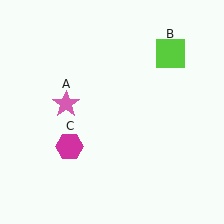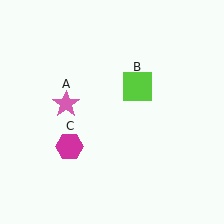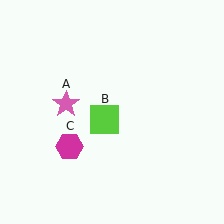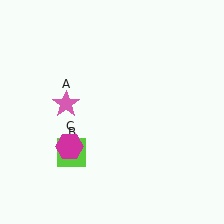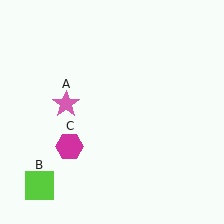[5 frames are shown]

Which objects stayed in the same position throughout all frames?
Pink star (object A) and magenta hexagon (object C) remained stationary.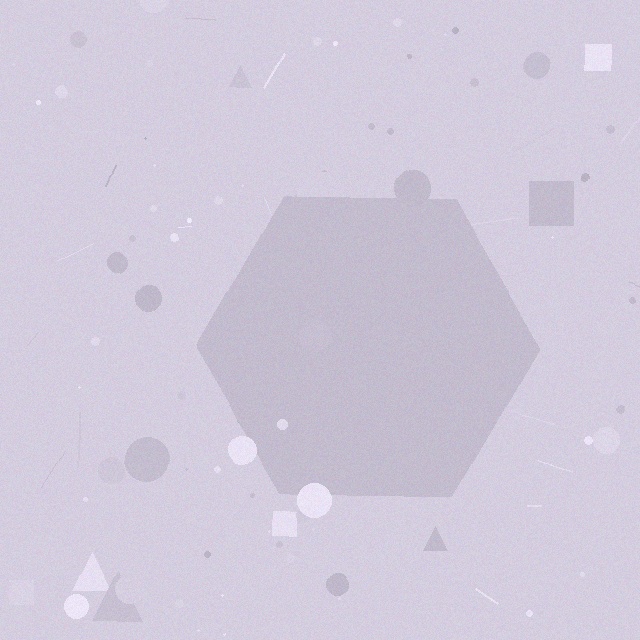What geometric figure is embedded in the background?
A hexagon is embedded in the background.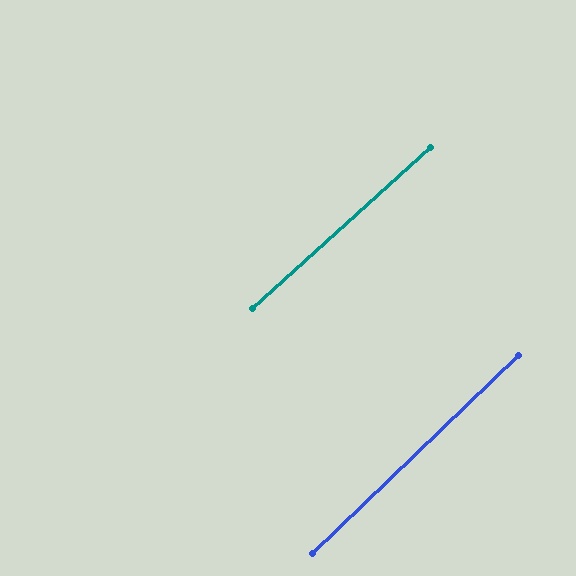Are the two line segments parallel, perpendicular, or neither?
Parallel — their directions differ by only 1.6°.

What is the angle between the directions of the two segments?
Approximately 2 degrees.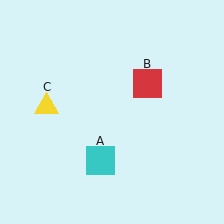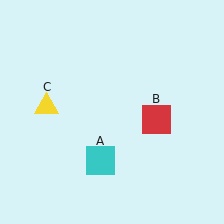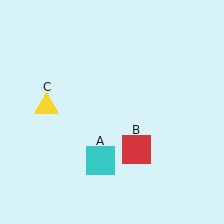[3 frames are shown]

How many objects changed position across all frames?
1 object changed position: red square (object B).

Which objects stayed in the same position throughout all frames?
Cyan square (object A) and yellow triangle (object C) remained stationary.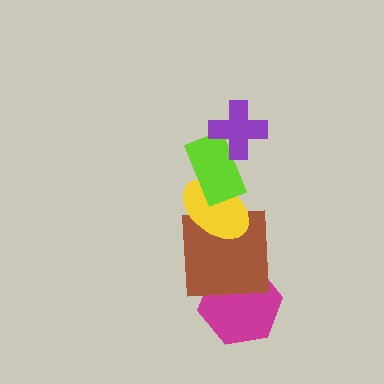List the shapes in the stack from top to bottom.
From top to bottom: the purple cross, the lime rectangle, the yellow ellipse, the brown square, the magenta hexagon.